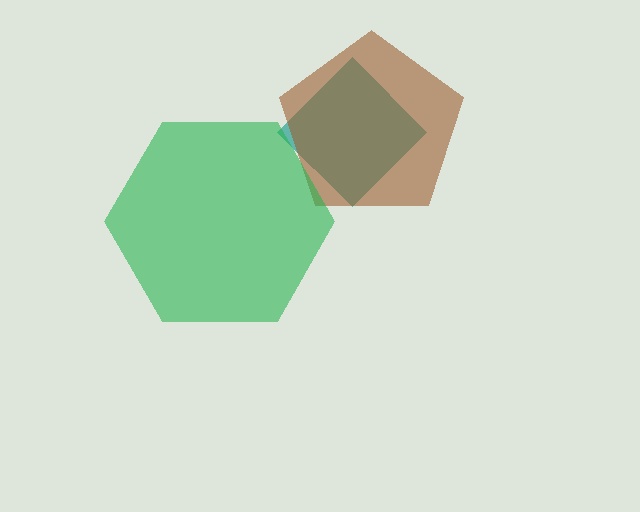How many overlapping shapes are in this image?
There are 3 overlapping shapes in the image.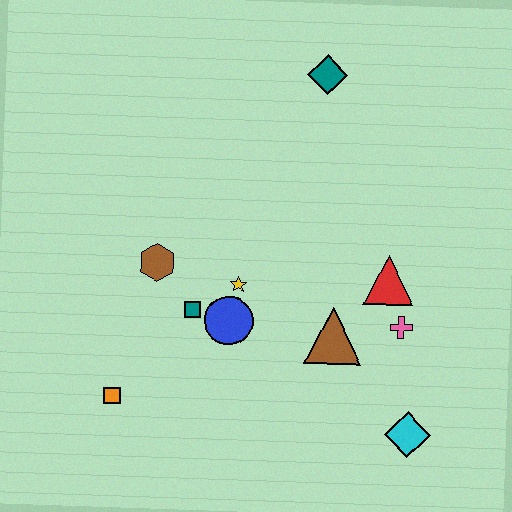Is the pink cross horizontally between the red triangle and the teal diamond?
No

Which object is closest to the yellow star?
The blue circle is closest to the yellow star.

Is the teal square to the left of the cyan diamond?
Yes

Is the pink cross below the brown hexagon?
Yes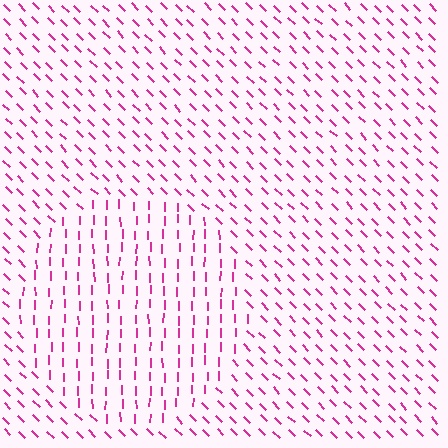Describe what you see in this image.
The image is filled with small magenta line segments. A circle region in the image has lines oriented differently from the surrounding lines, creating a visible texture boundary.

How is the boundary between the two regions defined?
The boundary is defined purely by a change in line orientation (approximately 45 degrees difference). All lines are the same color and thickness.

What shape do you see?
I see a circle.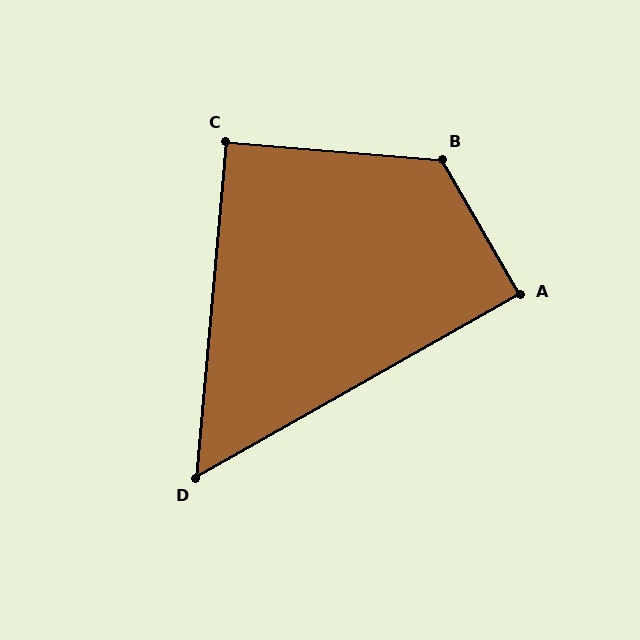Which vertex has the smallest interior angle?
D, at approximately 55 degrees.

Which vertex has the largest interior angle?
B, at approximately 125 degrees.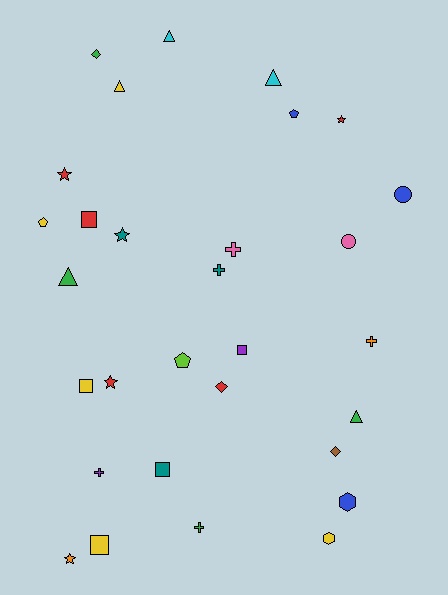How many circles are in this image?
There are 2 circles.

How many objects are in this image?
There are 30 objects.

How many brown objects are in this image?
There is 1 brown object.